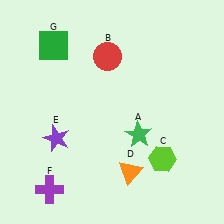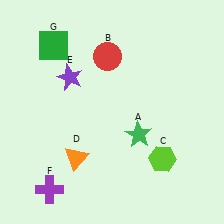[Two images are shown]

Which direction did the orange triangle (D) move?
The orange triangle (D) moved left.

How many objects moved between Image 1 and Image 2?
2 objects moved between the two images.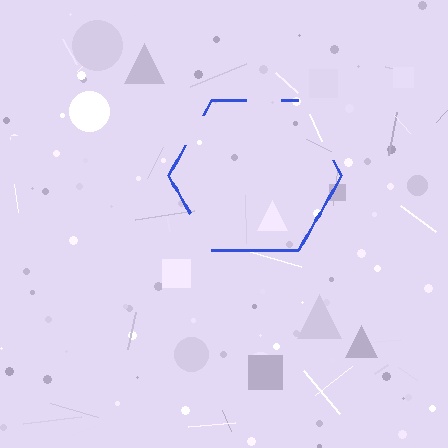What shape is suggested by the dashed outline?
The dashed outline suggests a hexagon.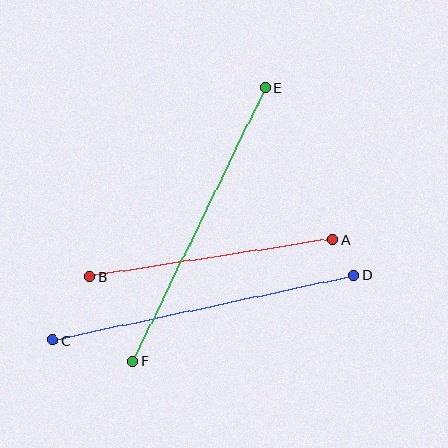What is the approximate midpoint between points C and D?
The midpoint is at approximately (203, 308) pixels.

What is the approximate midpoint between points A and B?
The midpoint is at approximately (211, 258) pixels.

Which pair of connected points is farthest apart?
Points C and D are farthest apart.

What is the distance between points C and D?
The distance is approximately 308 pixels.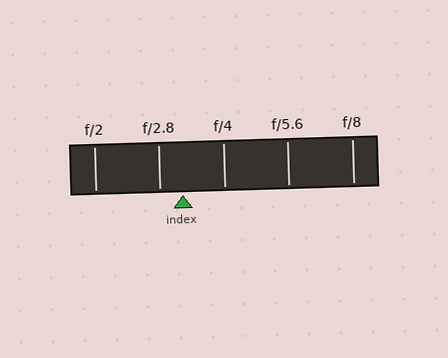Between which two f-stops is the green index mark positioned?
The index mark is between f/2.8 and f/4.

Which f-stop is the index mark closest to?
The index mark is closest to f/2.8.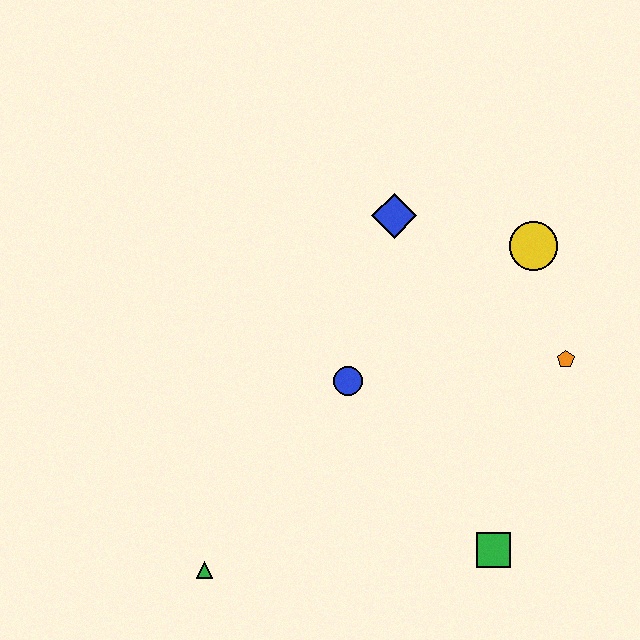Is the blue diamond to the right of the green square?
No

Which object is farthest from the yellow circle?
The green triangle is farthest from the yellow circle.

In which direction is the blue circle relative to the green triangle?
The blue circle is above the green triangle.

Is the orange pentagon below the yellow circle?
Yes